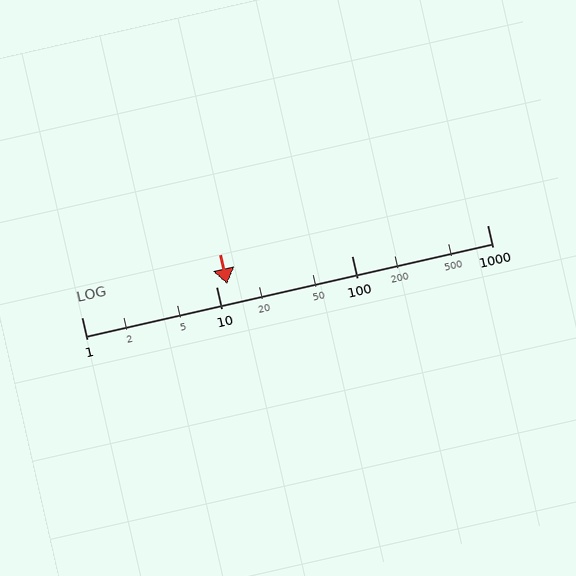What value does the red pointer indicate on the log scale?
The pointer indicates approximately 12.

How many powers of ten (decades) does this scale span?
The scale spans 3 decades, from 1 to 1000.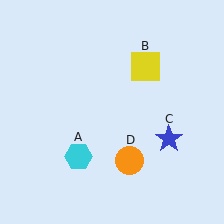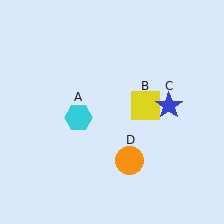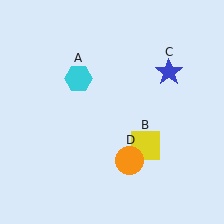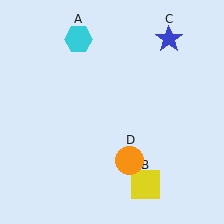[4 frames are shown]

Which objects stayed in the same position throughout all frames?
Orange circle (object D) remained stationary.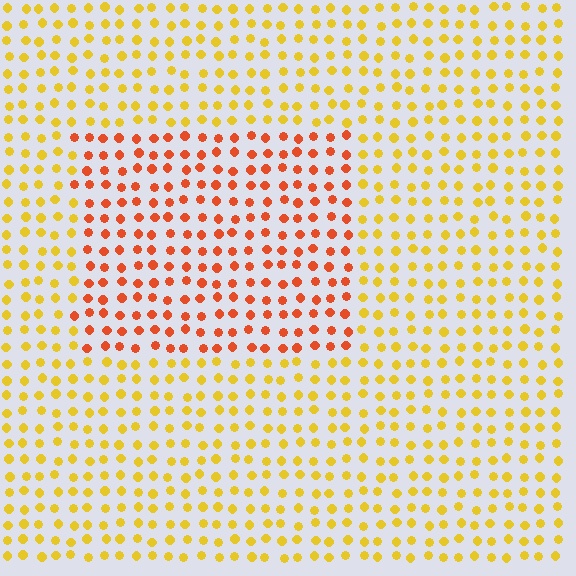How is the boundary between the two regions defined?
The boundary is defined purely by a slight shift in hue (about 39 degrees). Spacing, size, and orientation are identical on both sides.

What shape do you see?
I see a rectangle.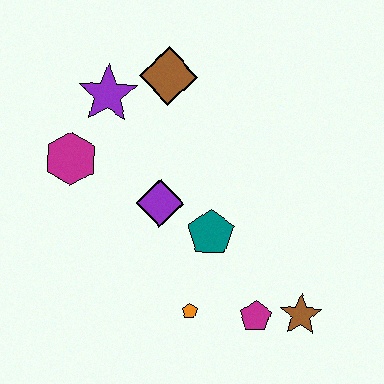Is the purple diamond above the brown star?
Yes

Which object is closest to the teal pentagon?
The purple diamond is closest to the teal pentagon.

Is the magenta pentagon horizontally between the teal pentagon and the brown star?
Yes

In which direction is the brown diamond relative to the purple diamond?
The brown diamond is above the purple diamond.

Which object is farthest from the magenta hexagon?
The brown star is farthest from the magenta hexagon.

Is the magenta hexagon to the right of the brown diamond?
No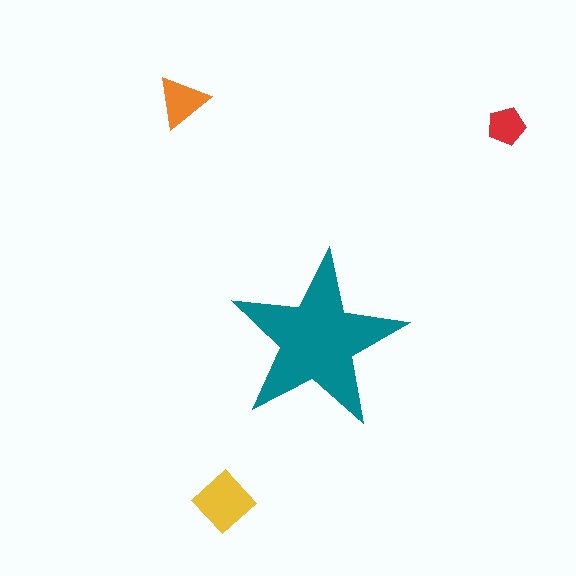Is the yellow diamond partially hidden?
No, the yellow diamond is fully visible.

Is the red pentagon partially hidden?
No, the red pentagon is fully visible.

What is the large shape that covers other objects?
A teal star.